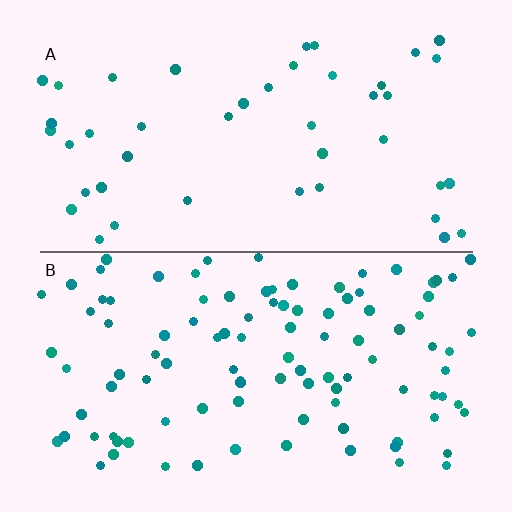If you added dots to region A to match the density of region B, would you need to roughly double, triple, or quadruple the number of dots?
Approximately double.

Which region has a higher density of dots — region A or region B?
B (the bottom).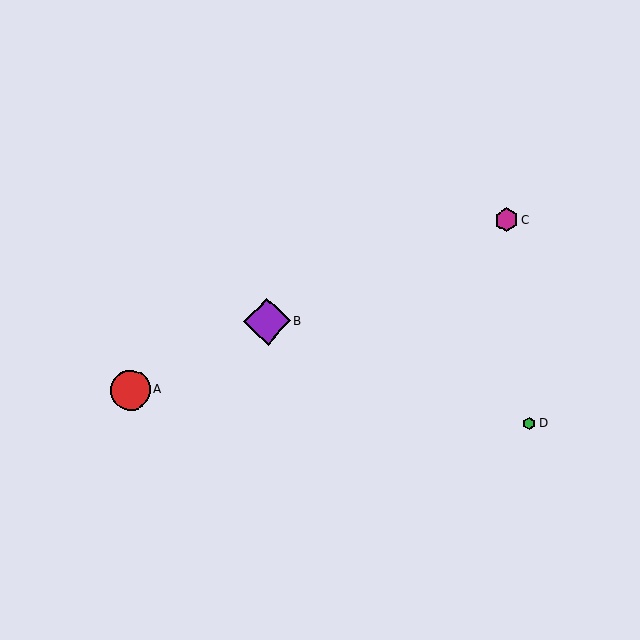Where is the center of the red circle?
The center of the red circle is at (131, 390).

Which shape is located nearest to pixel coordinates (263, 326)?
The purple diamond (labeled B) at (267, 321) is nearest to that location.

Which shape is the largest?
The purple diamond (labeled B) is the largest.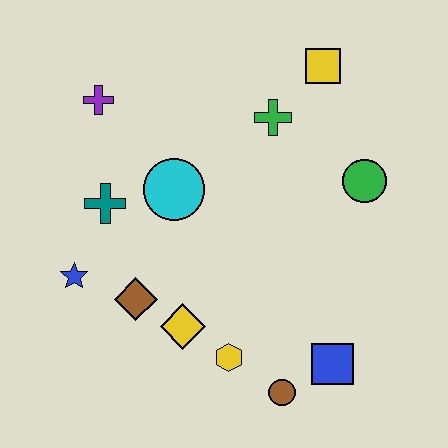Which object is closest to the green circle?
The green cross is closest to the green circle.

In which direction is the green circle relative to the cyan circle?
The green circle is to the right of the cyan circle.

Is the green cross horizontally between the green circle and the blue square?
No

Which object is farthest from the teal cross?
The blue square is farthest from the teal cross.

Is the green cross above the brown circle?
Yes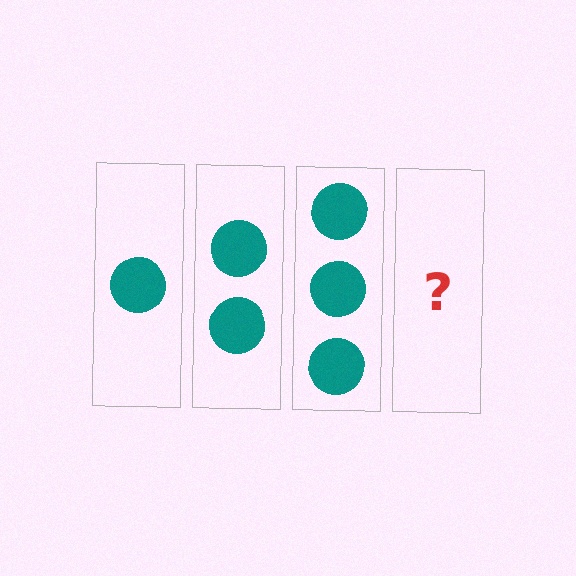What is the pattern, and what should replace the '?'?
The pattern is that each step adds one more circle. The '?' should be 4 circles.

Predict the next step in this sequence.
The next step is 4 circles.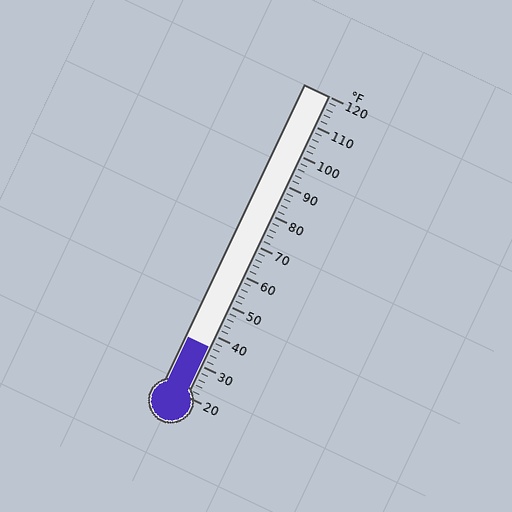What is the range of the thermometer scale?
The thermometer scale ranges from 20°F to 120°F.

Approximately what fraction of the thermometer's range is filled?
The thermometer is filled to approximately 15% of its range.